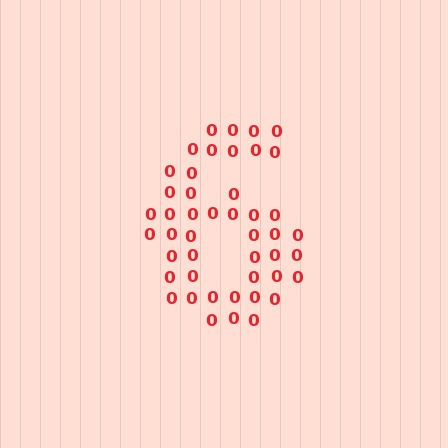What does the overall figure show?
The overall figure shows the digit 6.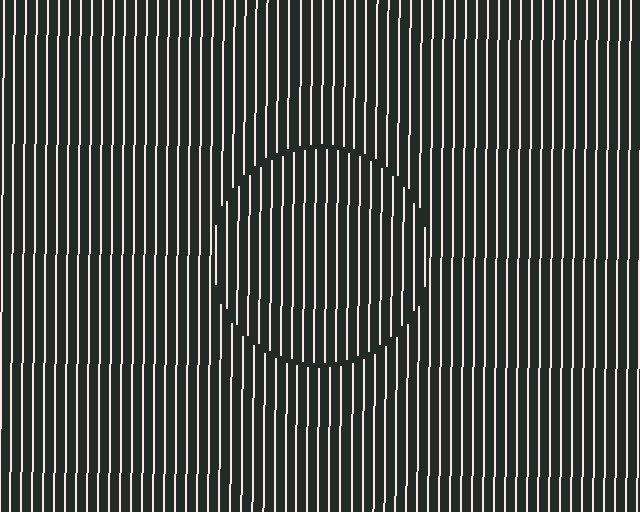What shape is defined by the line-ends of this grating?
An illusory circle. The interior of the shape contains the same grating, shifted by half a period — the contour is defined by the phase discontinuity where line-ends from the inner and outer gratings abut.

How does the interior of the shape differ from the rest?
The interior of the shape contains the same grating, shifted by half a period — the contour is defined by the phase discontinuity where line-ends from the inner and outer gratings abut.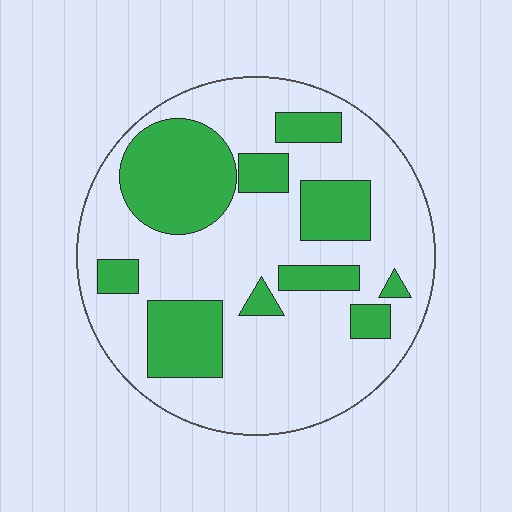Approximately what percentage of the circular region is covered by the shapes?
Approximately 30%.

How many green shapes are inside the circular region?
10.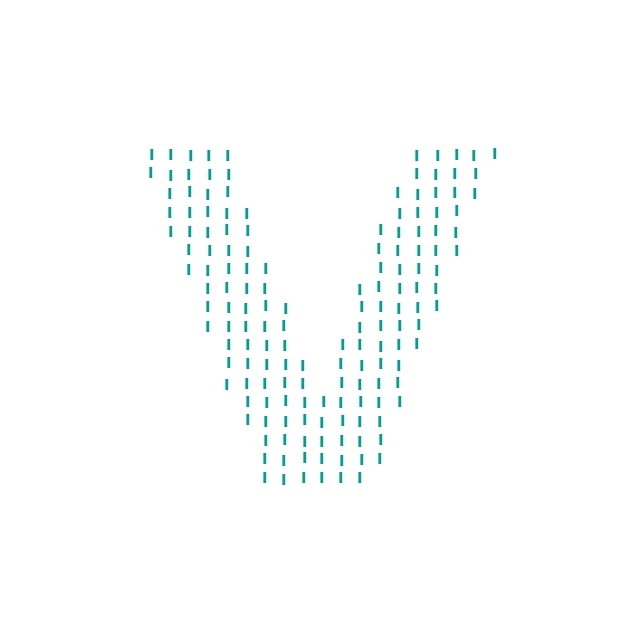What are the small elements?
The small elements are letter I's.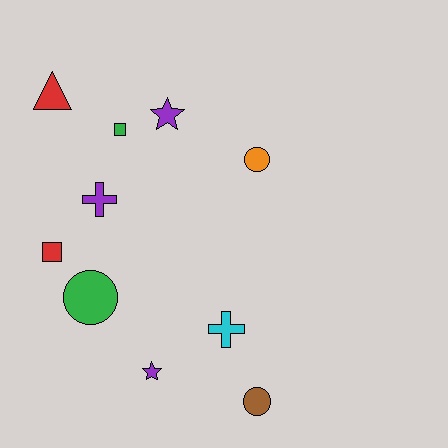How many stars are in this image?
There are 2 stars.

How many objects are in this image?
There are 10 objects.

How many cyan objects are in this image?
There is 1 cyan object.